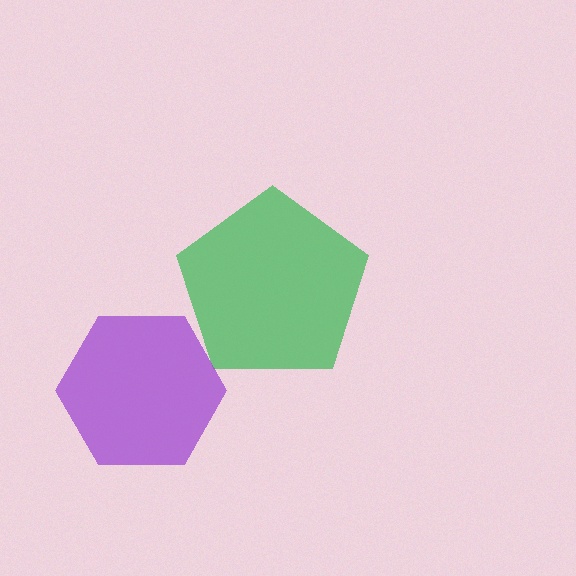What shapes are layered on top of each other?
The layered shapes are: a green pentagon, a purple hexagon.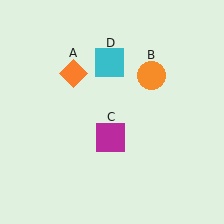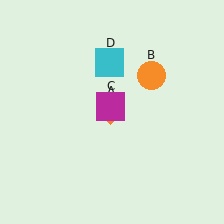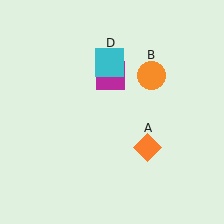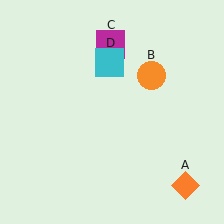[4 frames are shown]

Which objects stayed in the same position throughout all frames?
Orange circle (object B) and cyan square (object D) remained stationary.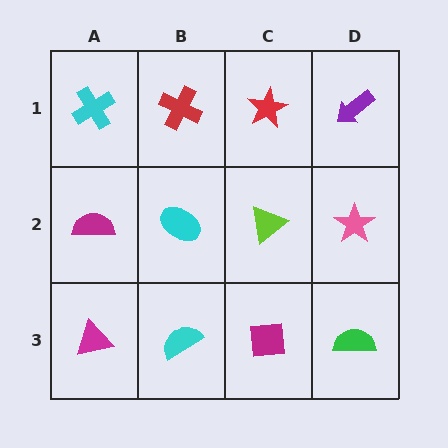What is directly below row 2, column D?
A green semicircle.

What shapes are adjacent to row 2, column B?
A red cross (row 1, column B), a cyan semicircle (row 3, column B), a magenta semicircle (row 2, column A), a lime triangle (row 2, column C).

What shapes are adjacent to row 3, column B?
A cyan ellipse (row 2, column B), a magenta triangle (row 3, column A), a magenta square (row 3, column C).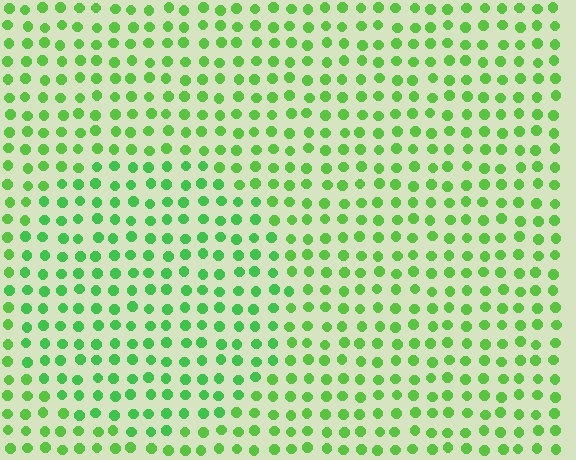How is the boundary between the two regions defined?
The boundary is defined purely by a slight shift in hue (about 18 degrees). Spacing, size, and orientation are identical on both sides.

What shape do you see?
I see a circle.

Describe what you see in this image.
The image is filled with small lime elements in a uniform arrangement. A circle-shaped region is visible where the elements are tinted to a slightly different hue, forming a subtle color boundary.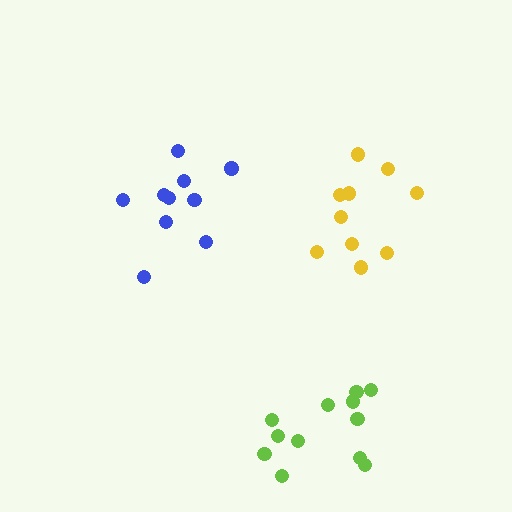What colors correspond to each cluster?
The clusters are colored: yellow, lime, blue.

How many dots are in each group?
Group 1: 10 dots, Group 2: 12 dots, Group 3: 10 dots (32 total).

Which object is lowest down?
The lime cluster is bottommost.